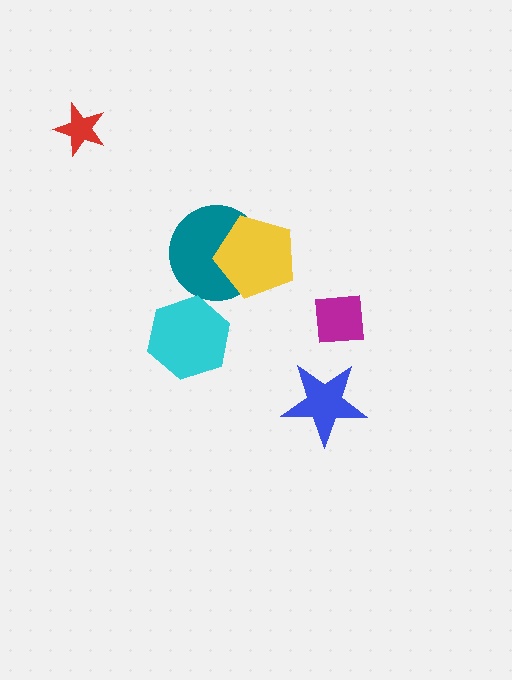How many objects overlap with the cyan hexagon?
0 objects overlap with the cyan hexagon.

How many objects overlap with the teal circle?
1 object overlaps with the teal circle.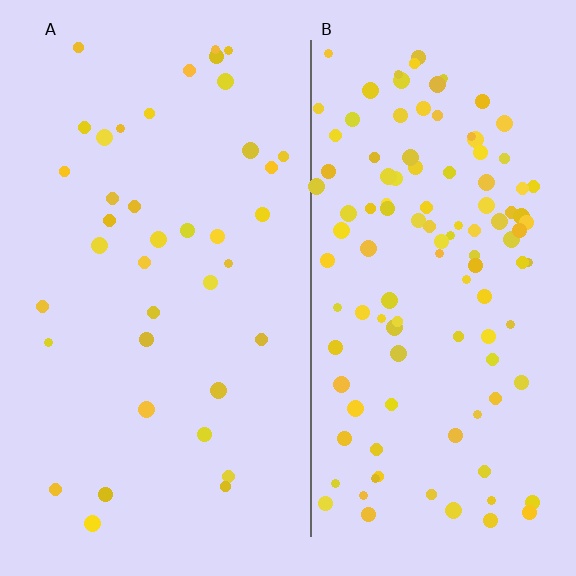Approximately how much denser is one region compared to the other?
Approximately 3.0× — region B over region A.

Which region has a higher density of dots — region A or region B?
B (the right).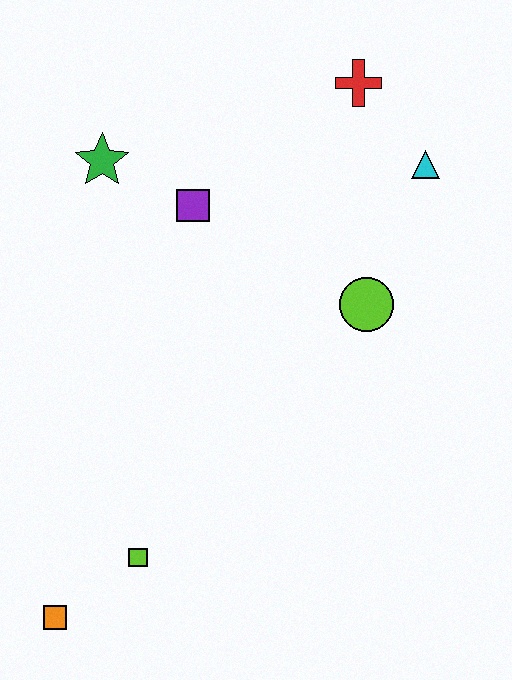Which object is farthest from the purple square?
The orange square is farthest from the purple square.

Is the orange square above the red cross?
No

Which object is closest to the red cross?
The cyan triangle is closest to the red cross.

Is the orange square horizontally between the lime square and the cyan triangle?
No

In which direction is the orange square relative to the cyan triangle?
The orange square is below the cyan triangle.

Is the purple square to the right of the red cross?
No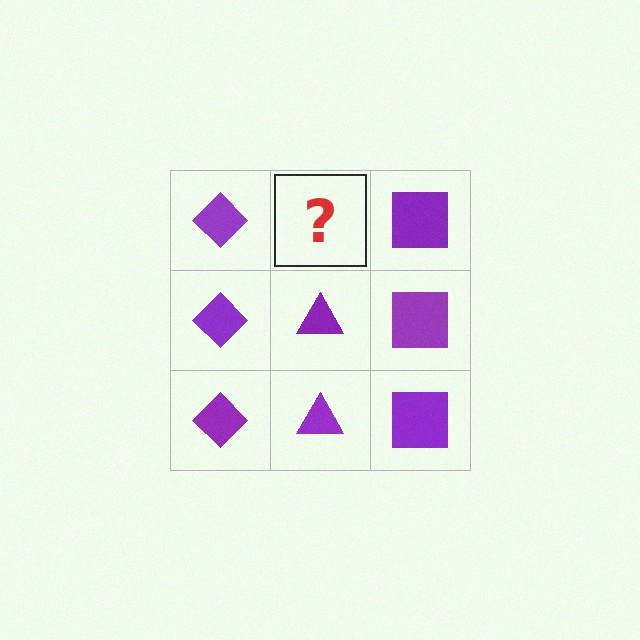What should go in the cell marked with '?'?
The missing cell should contain a purple triangle.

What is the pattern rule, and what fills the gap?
The rule is that each column has a consistent shape. The gap should be filled with a purple triangle.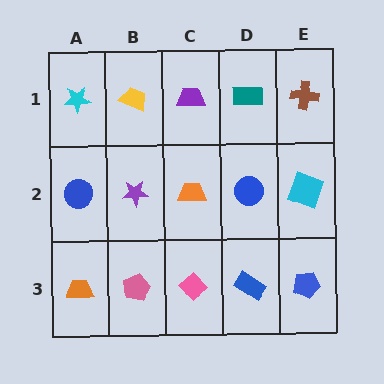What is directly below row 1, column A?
A blue circle.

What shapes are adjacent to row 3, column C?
An orange trapezoid (row 2, column C), a pink pentagon (row 3, column B), a blue rectangle (row 3, column D).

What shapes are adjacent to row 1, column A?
A blue circle (row 2, column A), a yellow trapezoid (row 1, column B).